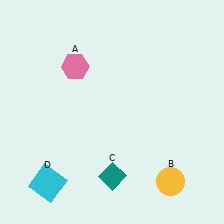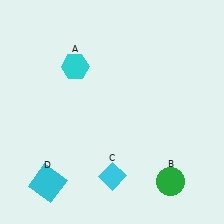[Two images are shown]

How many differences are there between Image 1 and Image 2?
There are 3 differences between the two images.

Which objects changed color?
A changed from pink to cyan. B changed from yellow to green. C changed from teal to cyan.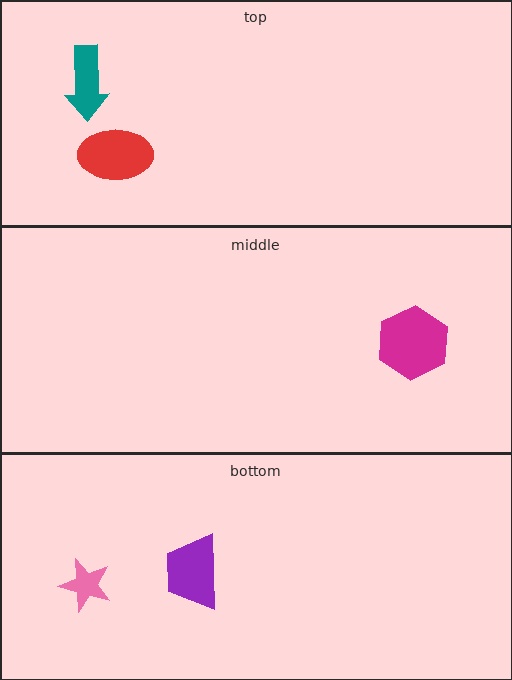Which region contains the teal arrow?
The top region.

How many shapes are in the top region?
2.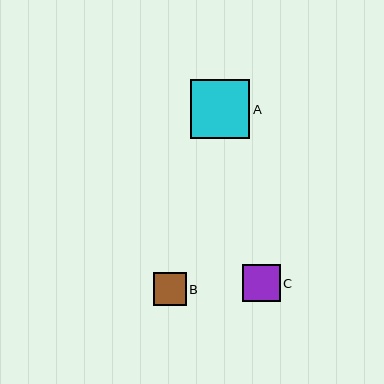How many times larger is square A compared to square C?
Square A is approximately 1.6 times the size of square C.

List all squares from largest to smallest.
From largest to smallest: A, C, B.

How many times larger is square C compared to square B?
Square C is approximately 1.1 times the size of square B.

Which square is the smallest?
Square B is the smallest with a size of approximately 33 pixels.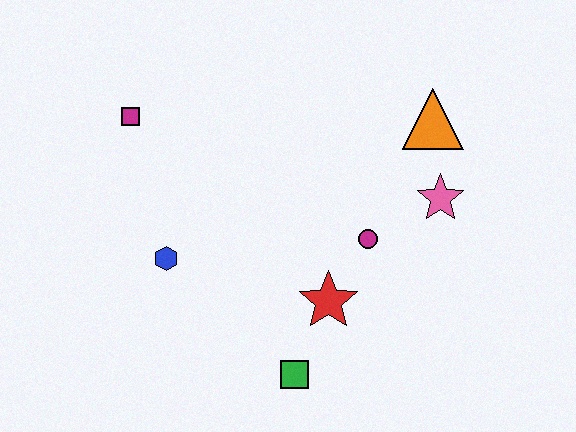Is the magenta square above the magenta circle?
Yes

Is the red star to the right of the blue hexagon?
Yes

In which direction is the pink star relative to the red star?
The pink star is to the right of the red star.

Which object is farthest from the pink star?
The magenta square is farthest from the pink star.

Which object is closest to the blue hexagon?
The magenta square is closest to the blue hexagon.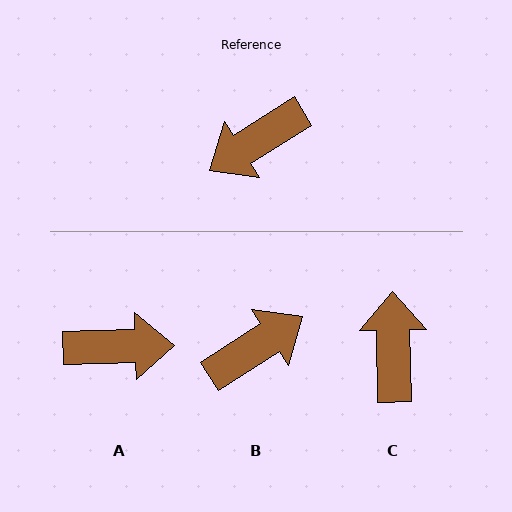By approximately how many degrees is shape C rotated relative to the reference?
Approximately 121 degrees clockwise.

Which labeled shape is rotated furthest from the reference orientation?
B, about 179 degrees away.